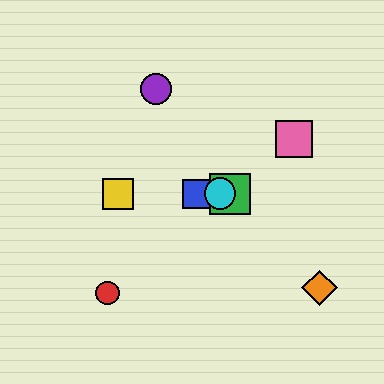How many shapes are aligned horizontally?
4 shapes (the blue square, the green square, the yellow square, the cyan circle) are aligned horizontally.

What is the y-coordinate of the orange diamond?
The orange diamond is at y≈288.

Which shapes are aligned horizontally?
The blue square, the green square, the yellow square, the cyan circle are aligned horizontally.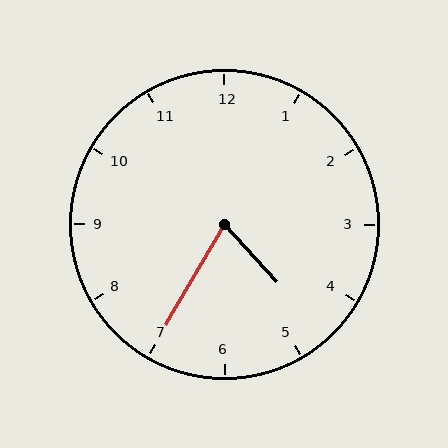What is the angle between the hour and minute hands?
Approximately 72 degrees.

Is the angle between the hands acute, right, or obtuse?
It is acute.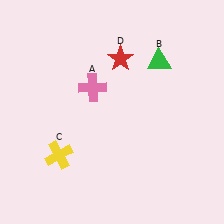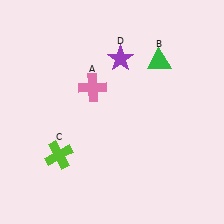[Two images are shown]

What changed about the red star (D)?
In Image 1, D is red. In Image 2, it changed to purple.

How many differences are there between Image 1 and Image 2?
There are 2 differences between the two images.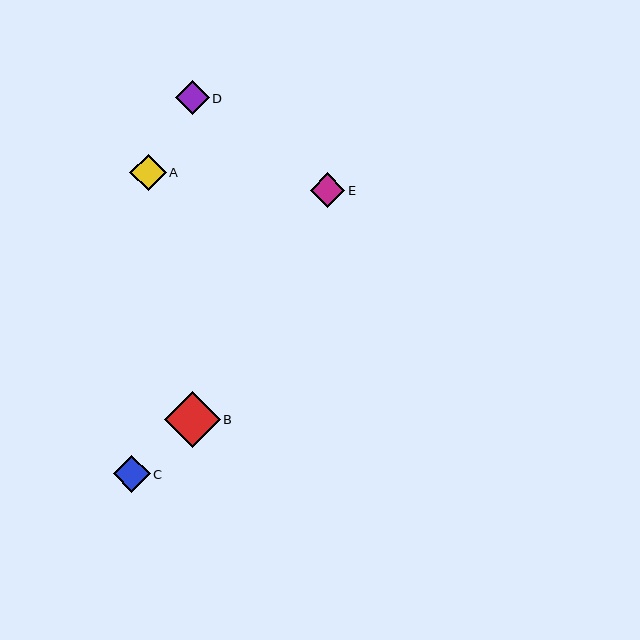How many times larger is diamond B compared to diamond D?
Diamond B is approximately 1.7 times the size of diamond D.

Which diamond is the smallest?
Diamond D is the smallest with a size of approximately 34 pixels.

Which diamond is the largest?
Diamond B is the largest with a size of approximately 56 pixels.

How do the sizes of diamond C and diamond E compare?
Diamond C and diamond E are approximately the same size.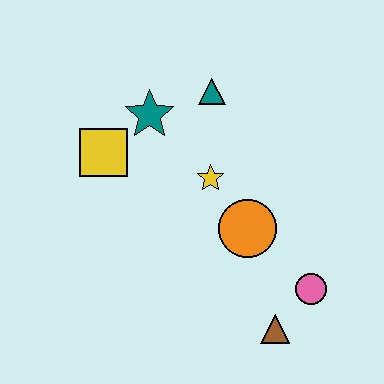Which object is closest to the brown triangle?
The pink circle is closest to the brown triangle.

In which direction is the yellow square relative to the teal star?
The yellow square is to the left of the teal star.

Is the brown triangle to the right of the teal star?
Yes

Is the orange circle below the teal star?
Yes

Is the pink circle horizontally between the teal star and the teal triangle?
No